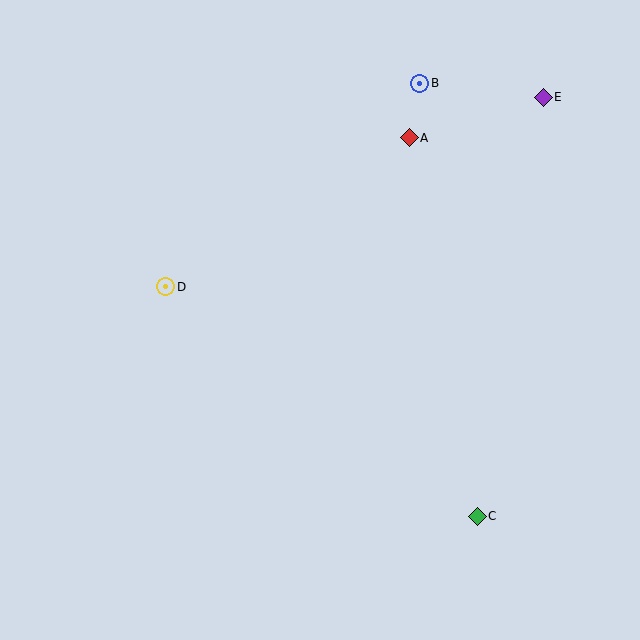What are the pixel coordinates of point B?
Point B is at (420, 83).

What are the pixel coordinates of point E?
Point E is at (543, 97).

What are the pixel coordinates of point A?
Point A is at (409, 138).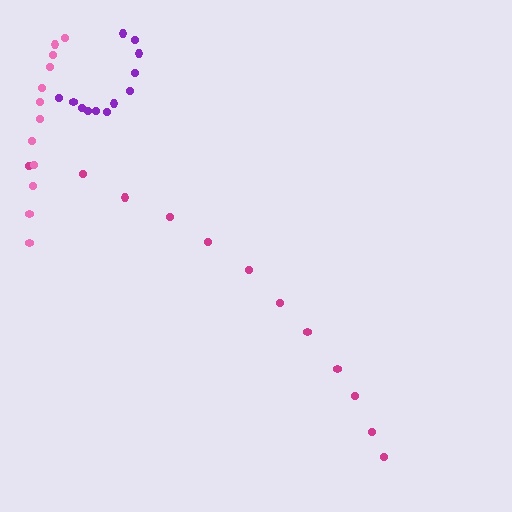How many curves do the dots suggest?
There are 3 distinct paths.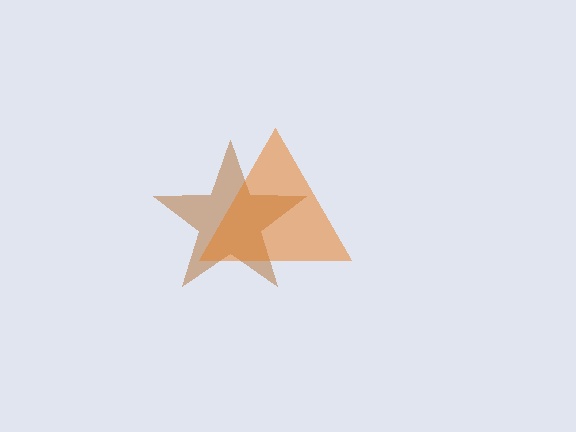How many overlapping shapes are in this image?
There are 2 overlapping shapes in the image.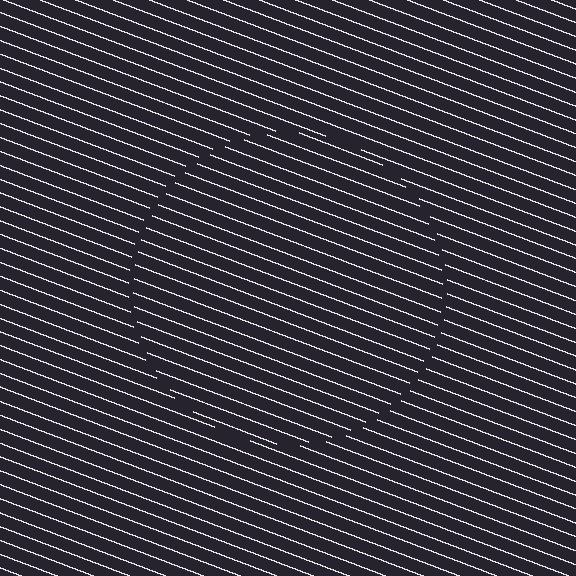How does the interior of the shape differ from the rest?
The interior of the shape contains the same grating, shifted by half a period — the contour is defined by the phase discontinuity where line-ends from the inner and outer gratings abut.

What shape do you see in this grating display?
An illusory circle. The interior of the shape contains the same grating, shifted by half a period — the contour is defined by the phase discontinuity where line-ends from the inner and outer gratings abut.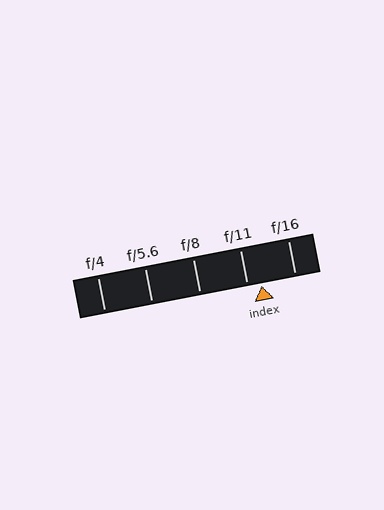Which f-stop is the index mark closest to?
The index mark is closest to f/11.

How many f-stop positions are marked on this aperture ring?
There are 5 f-stop positions marked.